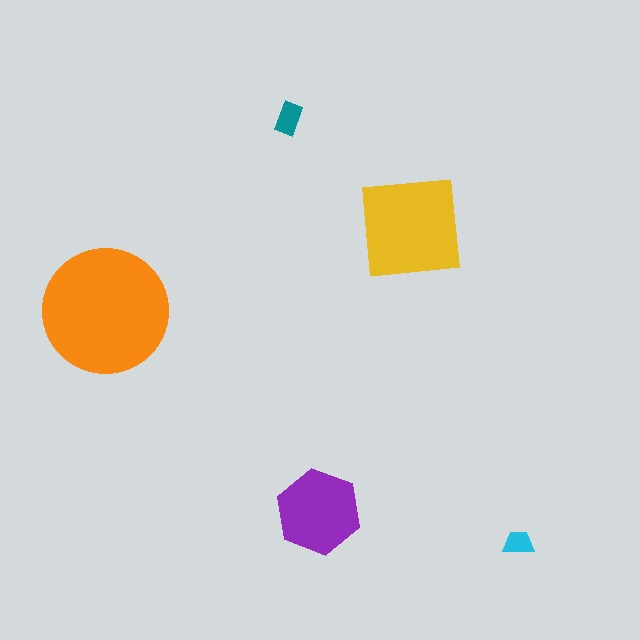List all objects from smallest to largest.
The cyan trapezoid, the teal rectangle, the purple hexagon, the yellow square, the orange circle.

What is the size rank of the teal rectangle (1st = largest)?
4th.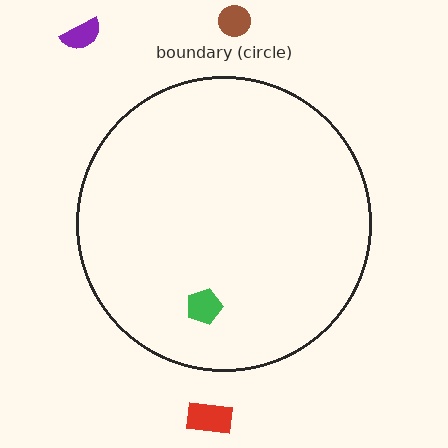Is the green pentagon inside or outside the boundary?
Inside.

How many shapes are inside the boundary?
1 inside, 3 outside.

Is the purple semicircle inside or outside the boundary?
Outside.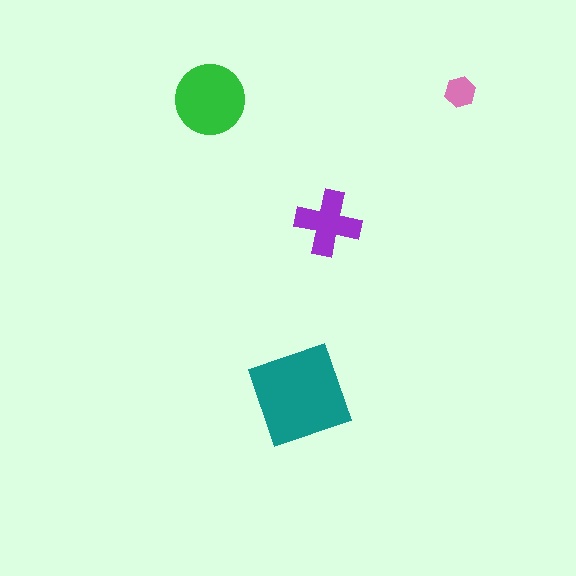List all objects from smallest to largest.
The pink hexagon, the purple cross, the green circle, the teal diamond.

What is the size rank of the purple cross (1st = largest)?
3rd.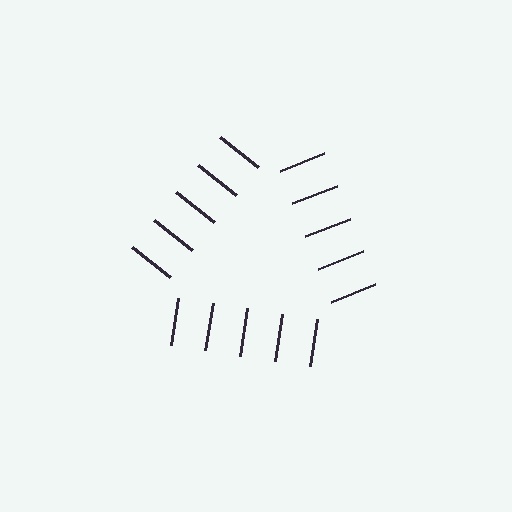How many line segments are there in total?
15 — 5 along each of the 3 edges.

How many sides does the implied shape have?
3 sides — the line-ends trace a triangle.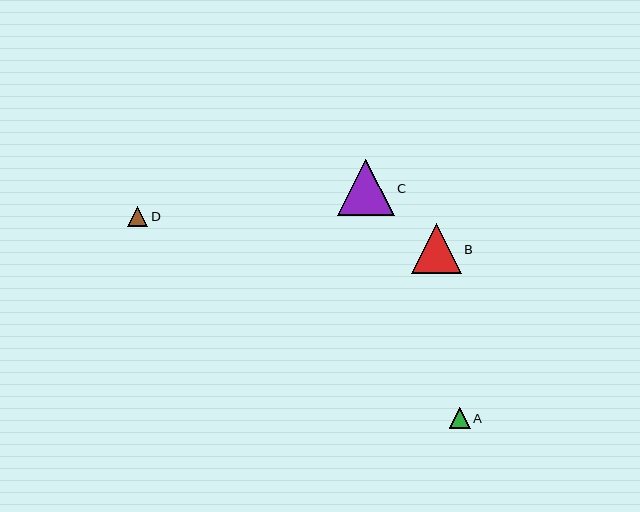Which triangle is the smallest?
Triangle D is the smallest with a size of approximately 20 pixels.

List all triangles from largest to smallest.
From largest to smallest: C, B, A, D.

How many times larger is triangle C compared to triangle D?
Triangle C is approximately 2.8 times the size of triangle D.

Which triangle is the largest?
Triangle C is the largest with a size of approximately 57 pixels.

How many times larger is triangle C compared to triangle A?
Triangle C is approximately 2.8 times the size of triangle A.